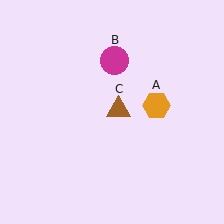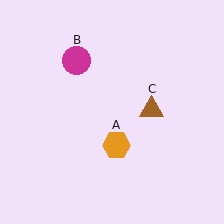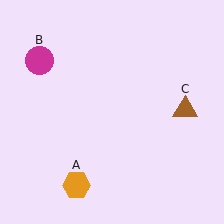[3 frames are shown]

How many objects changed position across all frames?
3 objects changed position: orange hexagon (object A), magenta circle (object B), brown triangle (object C).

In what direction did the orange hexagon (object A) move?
The orange hexagon (object A) moved down and to the left.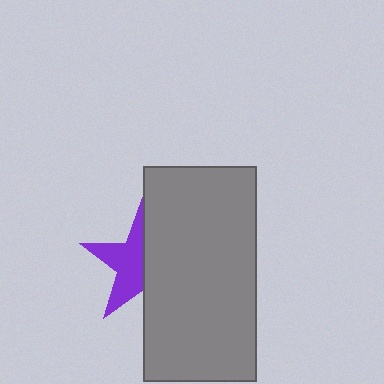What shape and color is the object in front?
The object in front is a gray rectangle.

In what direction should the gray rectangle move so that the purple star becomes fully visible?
The gray rectangle should move right. That is the shortest direction to clear the overlap and leave the purple star fully visible.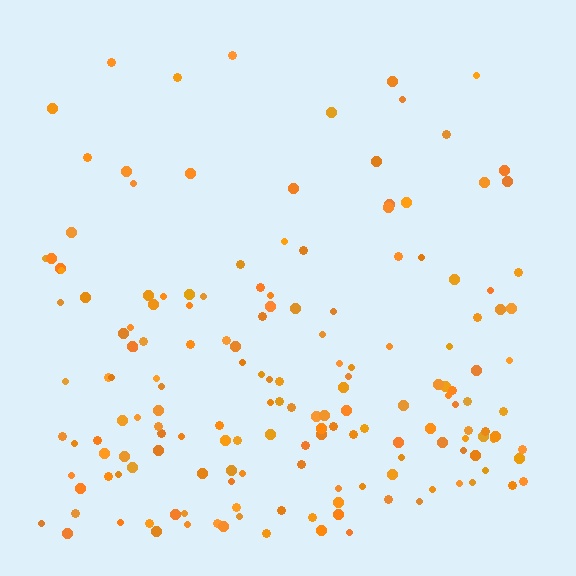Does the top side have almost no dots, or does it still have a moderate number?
Still a moderate number, just noticeably fewer than the bottom.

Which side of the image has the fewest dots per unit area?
The top.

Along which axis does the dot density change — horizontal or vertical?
Vertical.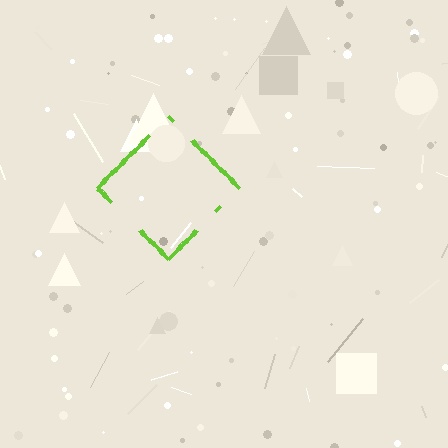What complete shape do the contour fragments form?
The contour fragments form a diamond.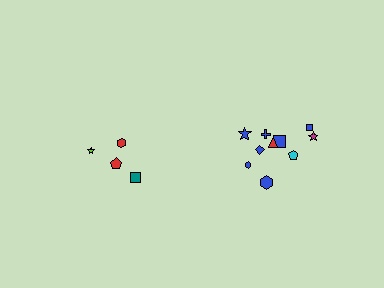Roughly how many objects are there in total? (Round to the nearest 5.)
Roughly 15 objects in total.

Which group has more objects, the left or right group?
The right group.